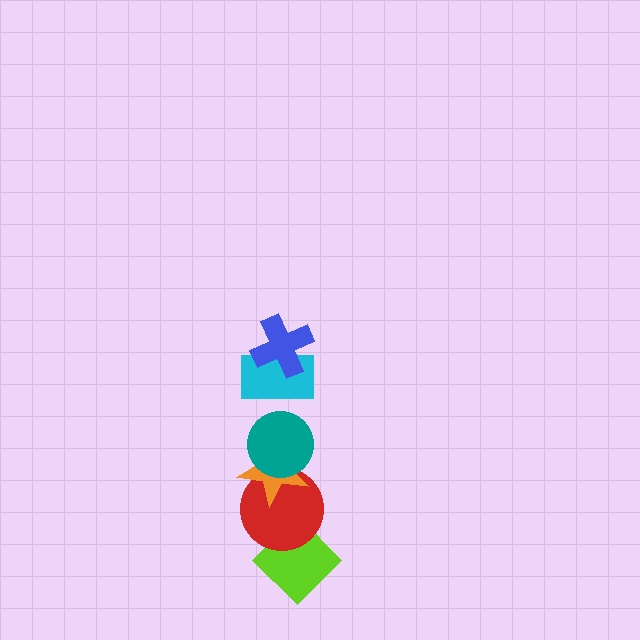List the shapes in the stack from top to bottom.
From top to bottom: the blue cross, the cyan rectangle, the teal circle, the orange star, the red circle, the lime diamond.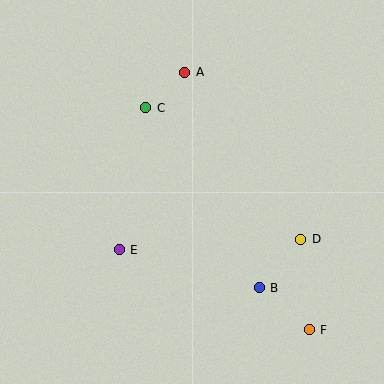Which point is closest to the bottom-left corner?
Point E is closest to the bottom-left corner.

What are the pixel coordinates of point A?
Point A is at (185, 72).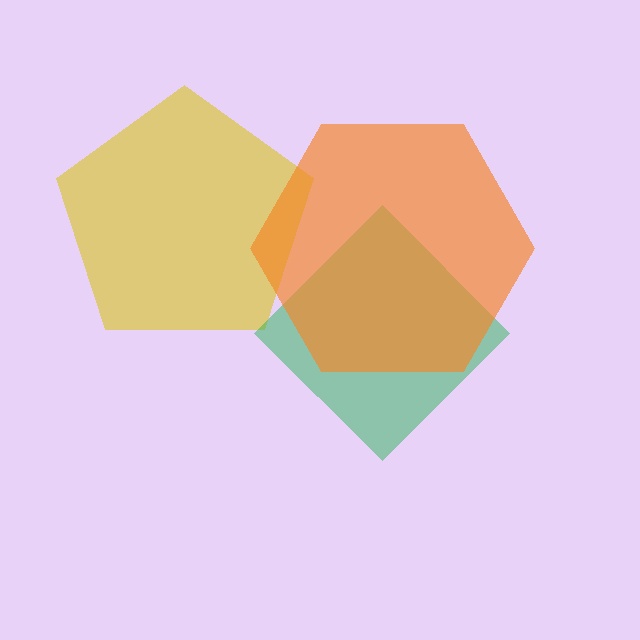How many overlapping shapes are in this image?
There are 3 overlapping shapes in the image.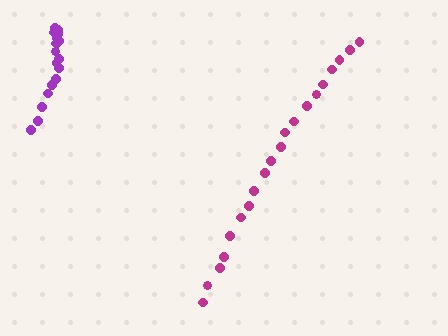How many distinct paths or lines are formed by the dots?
There are 2 distinct paths.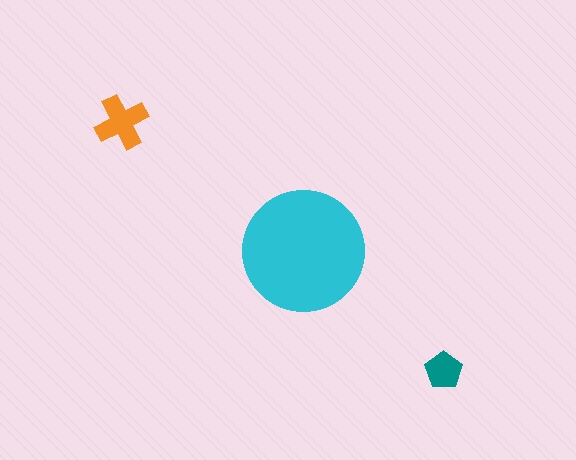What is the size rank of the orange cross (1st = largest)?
2nd.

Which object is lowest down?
The teal pentagon is bottommost.